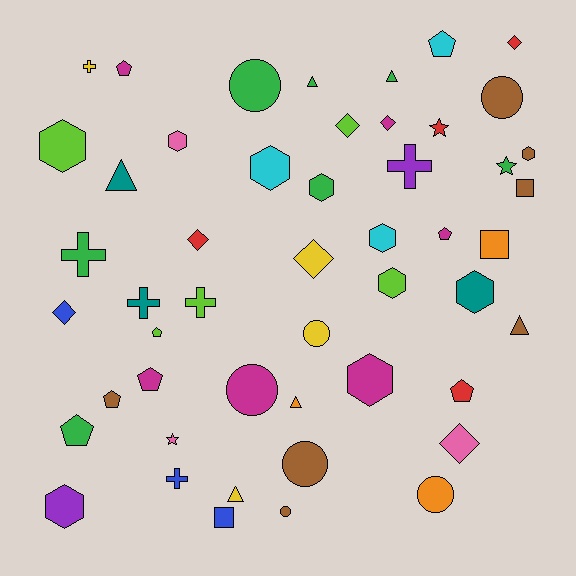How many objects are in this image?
There are 50 objects.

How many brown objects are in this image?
There are 7 brown objects.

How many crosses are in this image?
There are 6 crosses.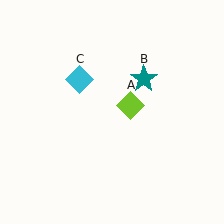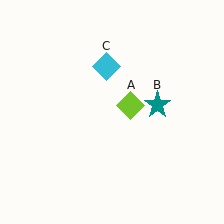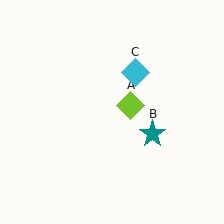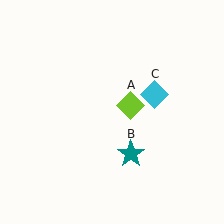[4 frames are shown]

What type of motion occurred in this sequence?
The teal star (object B), cyan diamond (object C) rotated clockwise around the center of the scene.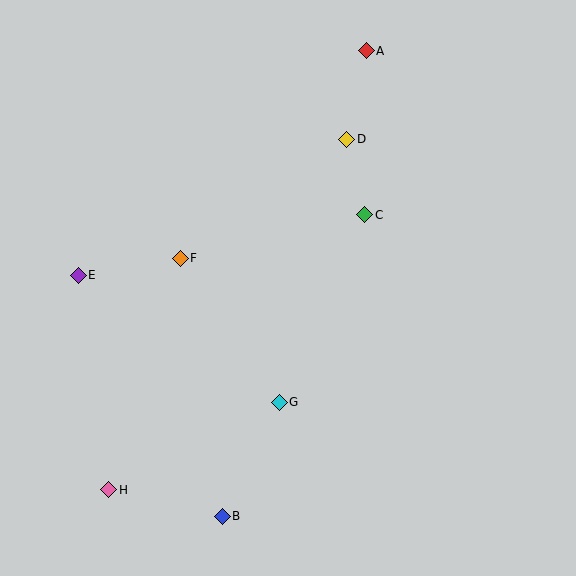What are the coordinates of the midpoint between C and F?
The midpoint between C and F is at (273, 236).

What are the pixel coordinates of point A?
Point A is at (366, 51).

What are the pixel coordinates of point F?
Point F is at (180, 258).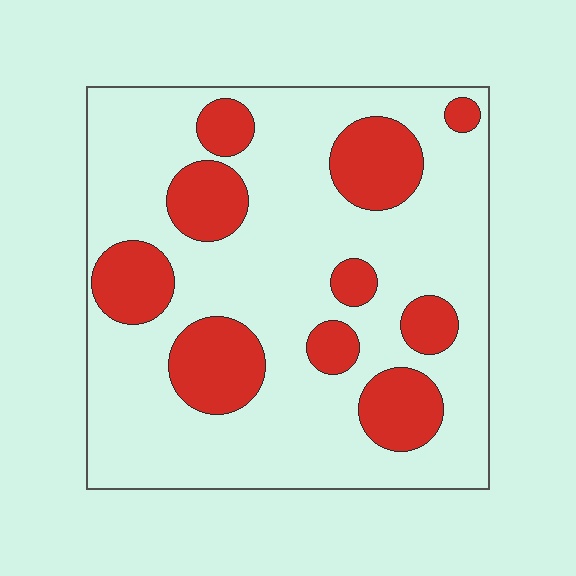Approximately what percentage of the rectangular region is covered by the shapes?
Approximately 25%.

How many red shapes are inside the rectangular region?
10.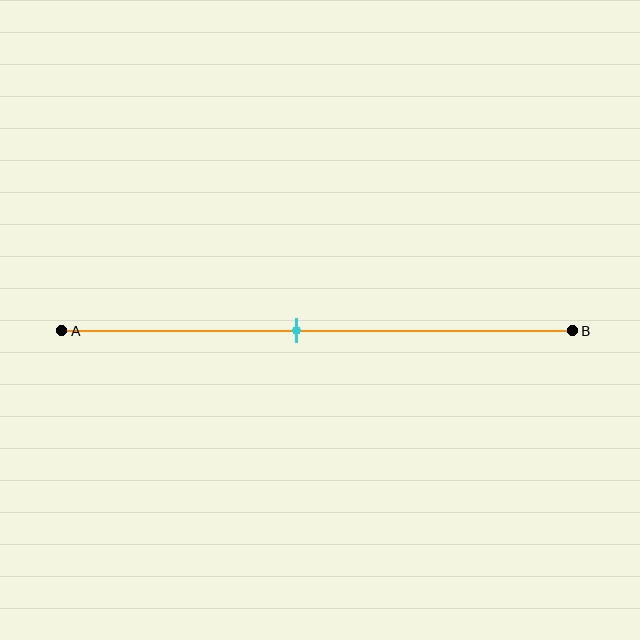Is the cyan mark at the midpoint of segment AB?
No, the mark is at about 45% from A, not at the 50% midpoint.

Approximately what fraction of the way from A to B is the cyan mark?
The cyan mark is approximately 45% of the way from A to B.